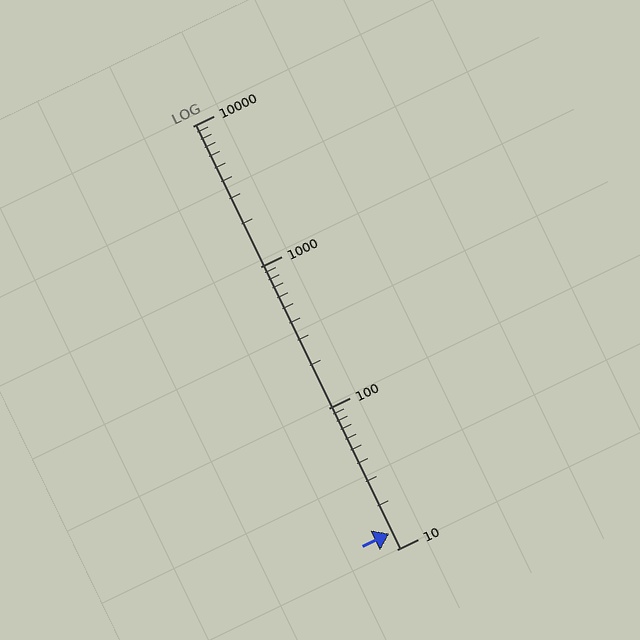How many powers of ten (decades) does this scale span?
The scale spans 3 decades, from 10 to 10000.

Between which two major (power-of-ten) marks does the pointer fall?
The pointer is between 10 and 100.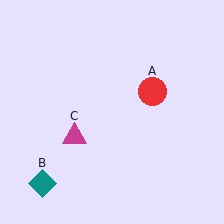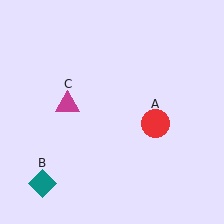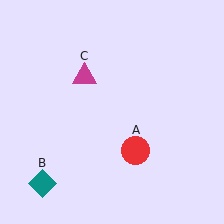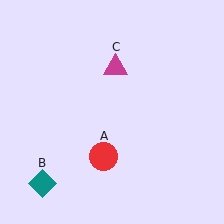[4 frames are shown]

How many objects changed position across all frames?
2 objects changed position: red circle (object A), magenta triangle (object C).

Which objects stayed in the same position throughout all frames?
Teal diamond (object B) remained stationary.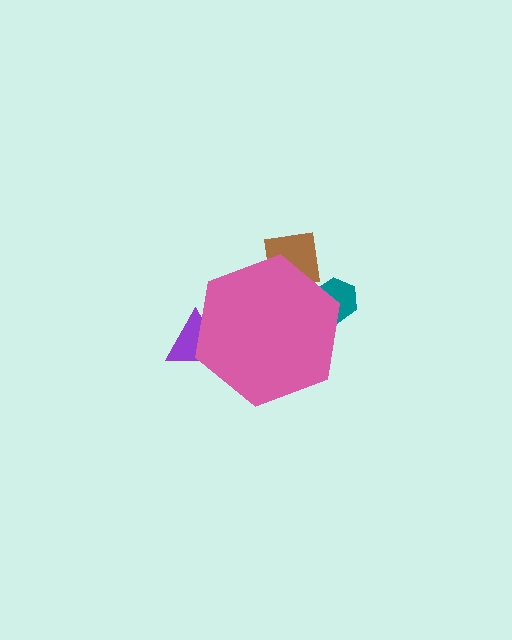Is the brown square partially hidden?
Yes, the brown square is partially hidden behind the pink hexagon.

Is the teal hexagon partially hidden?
Yes, the teal hexagon is partially hidden behind the pink hexagon.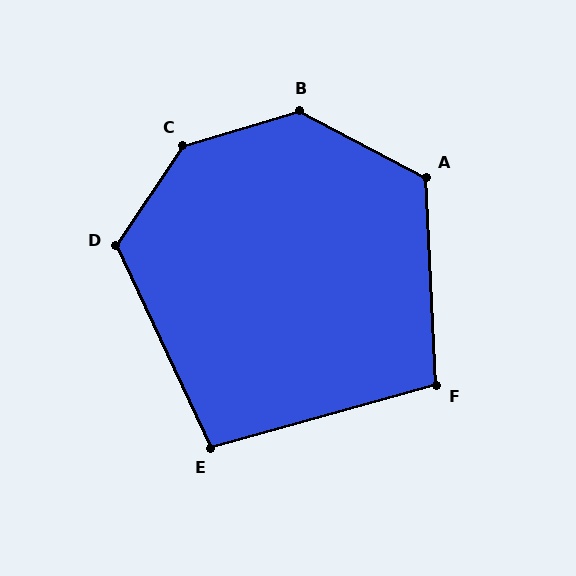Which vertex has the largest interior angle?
C, at approximately 140 degrees.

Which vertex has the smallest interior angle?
E, at approximately 100 degrees.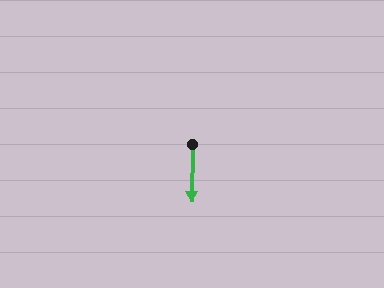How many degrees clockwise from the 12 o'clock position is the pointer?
Approximately 181 degrees.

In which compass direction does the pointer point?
South.